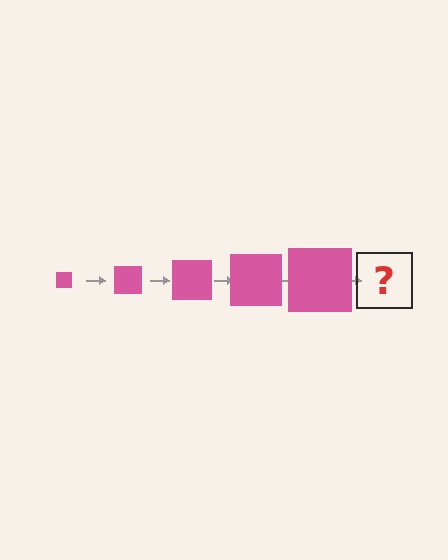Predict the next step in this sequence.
The next step is a pink square, larger than the previous one.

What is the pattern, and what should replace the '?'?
The pattern is that the square gets progressively larger each step. The '?' should be a pink square, larger than the previous one.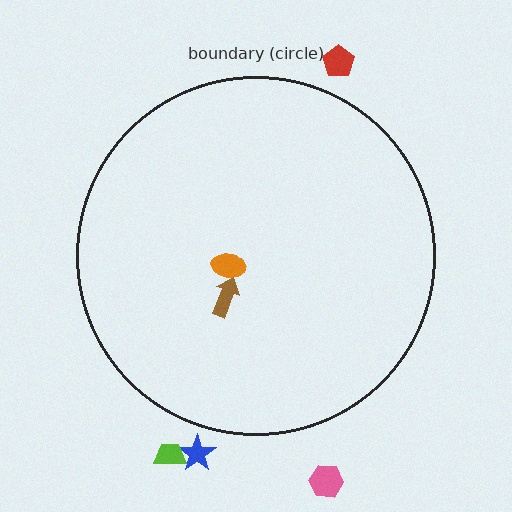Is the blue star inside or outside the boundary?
Outside.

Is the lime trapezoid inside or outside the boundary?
Outside.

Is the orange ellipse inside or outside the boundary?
Inside.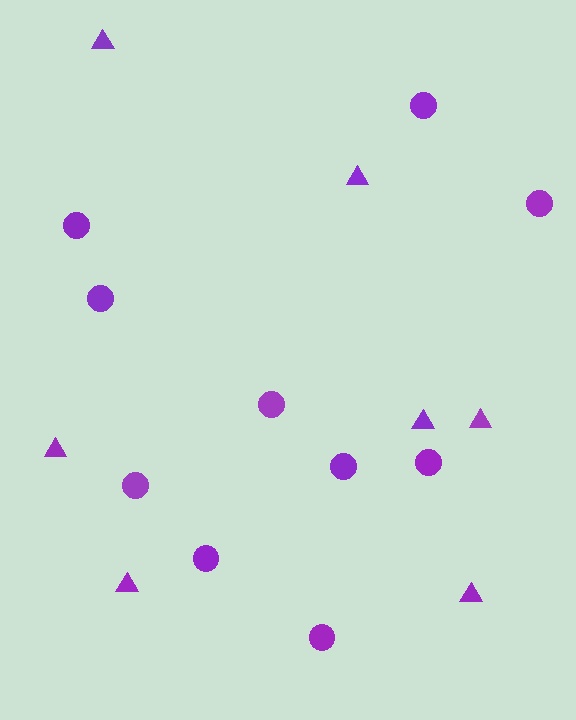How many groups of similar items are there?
There are 2 groups: one group of circles (10) and one group of triangles (7).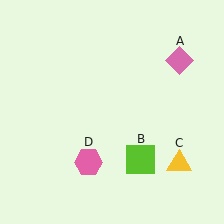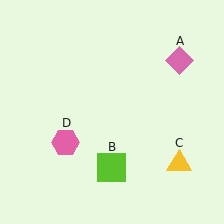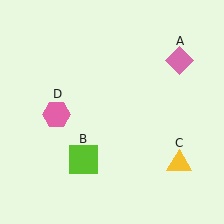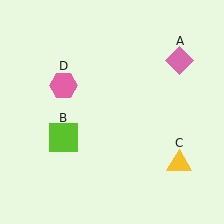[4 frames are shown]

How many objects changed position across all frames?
2 objects changed position: lime square (object B), pink hexagon (object D).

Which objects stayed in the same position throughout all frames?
Pink diamond (object A) and yellow triangle (object C) remained stationary.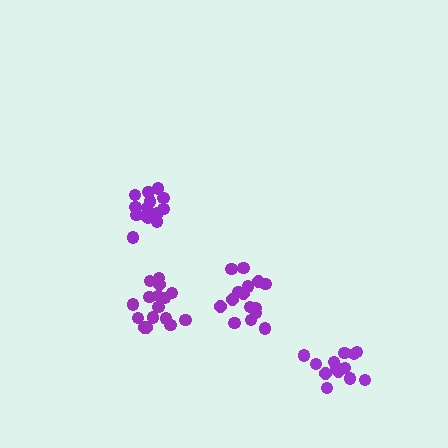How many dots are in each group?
Group 1: 14 dots, Group 2: 15 dots, Group 3: 16 dots, Group 4: 13 dots (58 total).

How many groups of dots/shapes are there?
There are 4 groups.